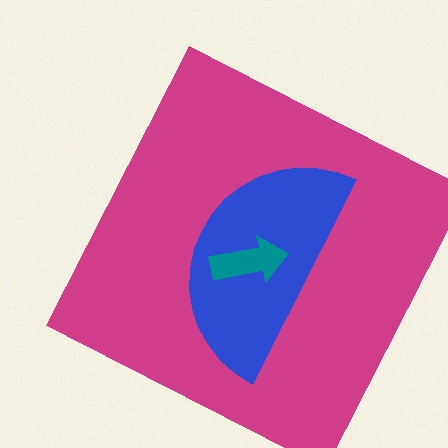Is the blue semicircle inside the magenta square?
Yes.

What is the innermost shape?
The teal arrow.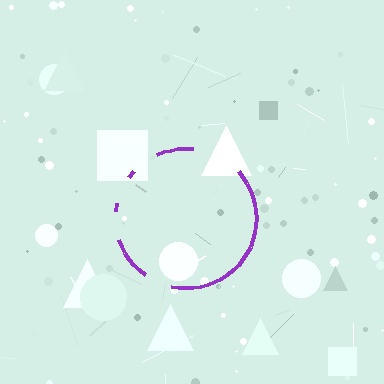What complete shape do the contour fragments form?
The contour fragments form a circle.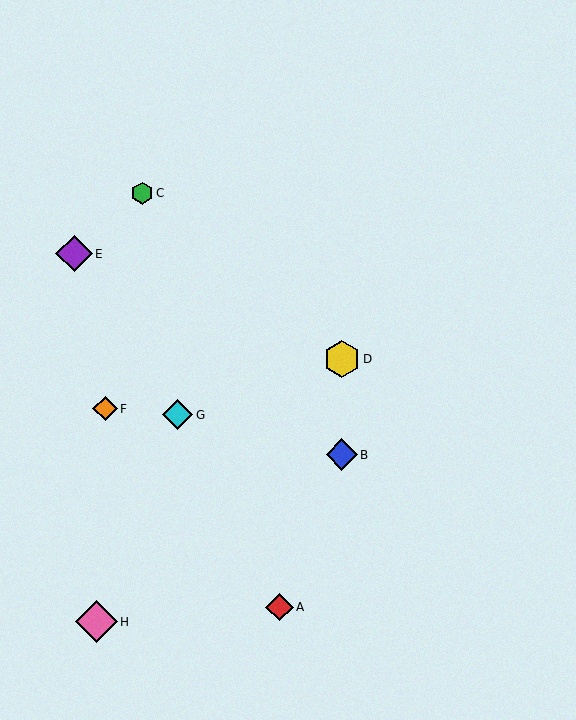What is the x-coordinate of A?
Object A is at x≈279.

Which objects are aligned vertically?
Objects B, D are aligned vertically.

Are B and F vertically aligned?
No, B is at x≈342 and F is at x≈105.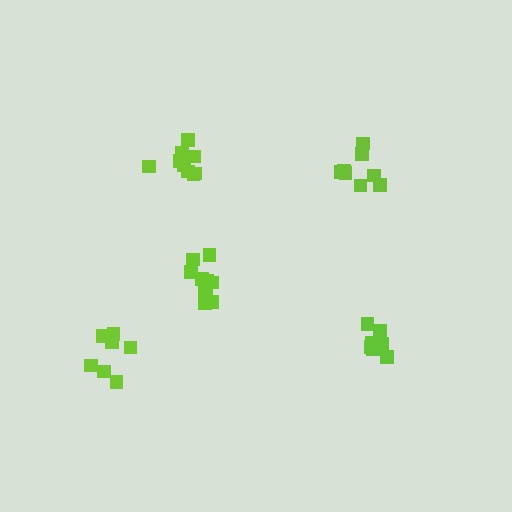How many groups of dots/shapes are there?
There are 5 groups.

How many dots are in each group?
Group 1: 11 dots, Group 2: 8 dots, Group 3: 7 dots, Group 4: 10 dots, Group 5: 8 dots (44 total).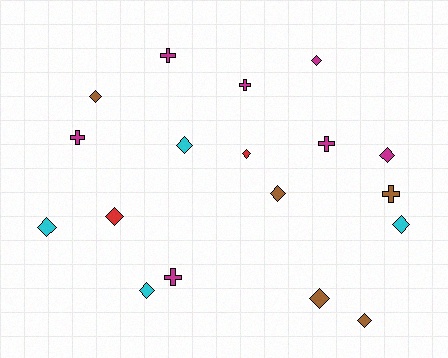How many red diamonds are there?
There are 2 red diamonds.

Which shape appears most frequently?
Diamond, with 12 objects.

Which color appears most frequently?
Magenta, with 7 objects.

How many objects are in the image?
There are 18 objects.